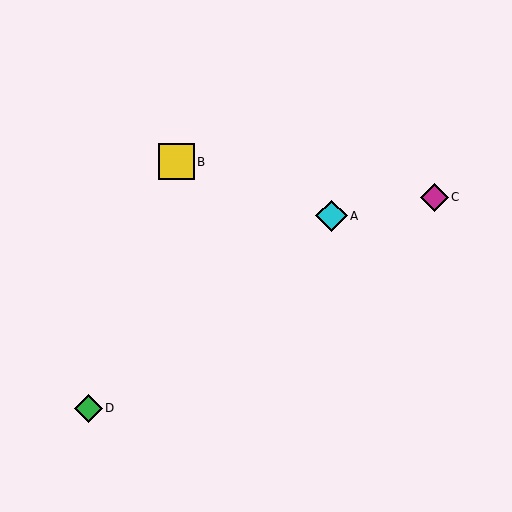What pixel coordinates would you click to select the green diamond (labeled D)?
Click at (88, 408) to select the green diamond D.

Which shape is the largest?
The yellow square (labeled B) is the largest.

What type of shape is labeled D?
Shape D is a green diamond.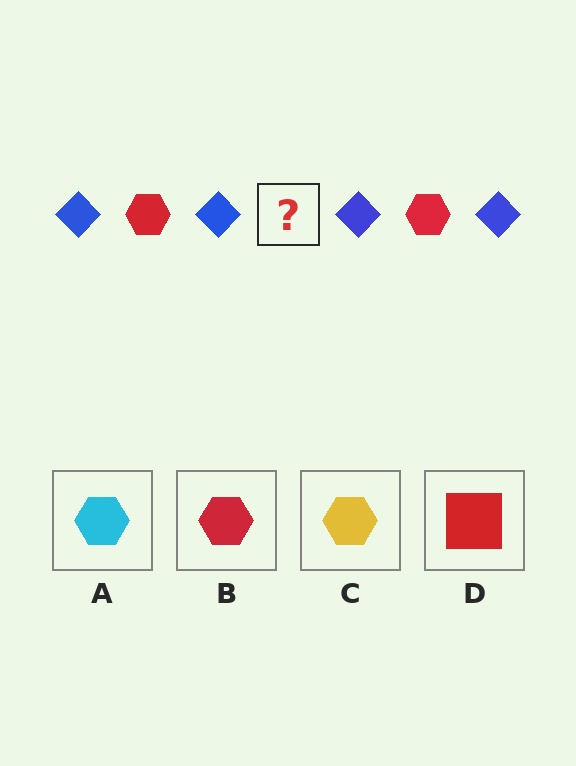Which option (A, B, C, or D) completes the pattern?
B.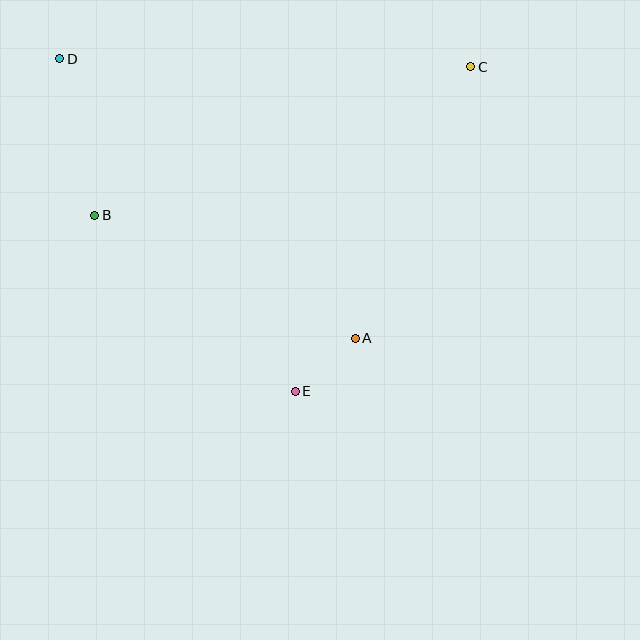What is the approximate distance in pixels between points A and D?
The distance between A and D is approximately 406 pixels.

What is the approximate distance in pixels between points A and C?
The distance between A and C is approximately 295 pixels.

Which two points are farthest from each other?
Points C and D are farthest from each other.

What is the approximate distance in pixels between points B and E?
The distance between B and E is approximately 267 pixels.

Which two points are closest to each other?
Points A and E are closest to each other.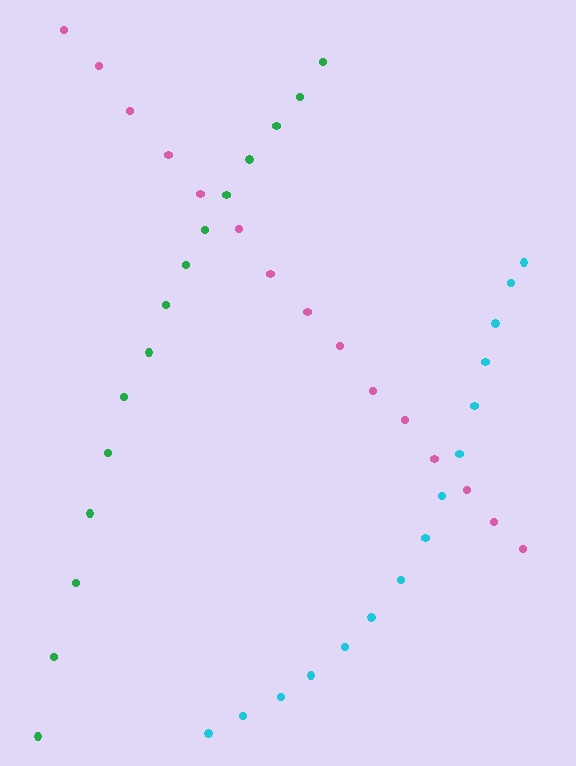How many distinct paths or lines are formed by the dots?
There are 3 distinct paths.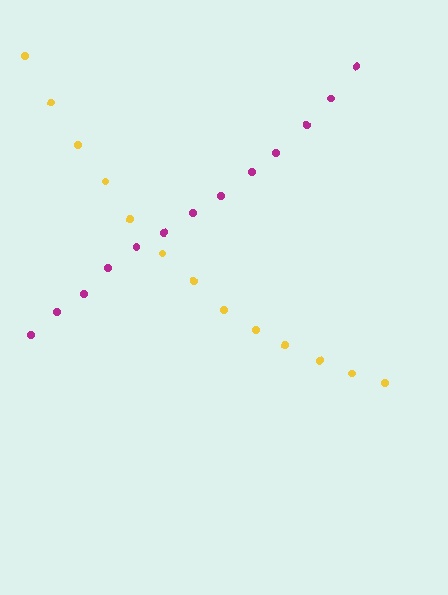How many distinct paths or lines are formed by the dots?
There are 2 distinct paths.